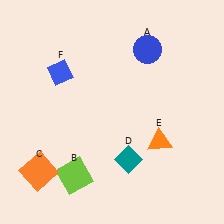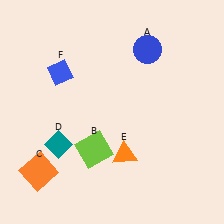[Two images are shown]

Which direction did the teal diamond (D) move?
The teal diamond (D) moved left.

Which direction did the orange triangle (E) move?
The orange triangle (E) moved left.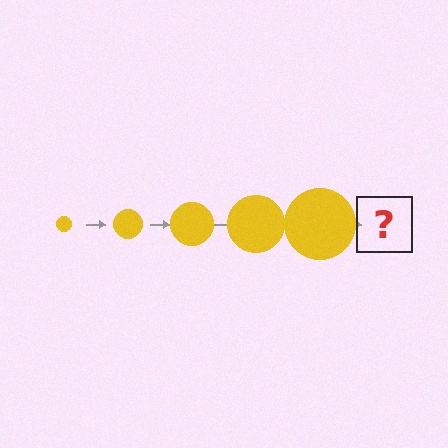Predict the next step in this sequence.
The next step is a yellow circle, larger than the previous one.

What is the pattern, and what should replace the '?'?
The pattern is that the circle gets progressively larger each step. The '?' should be a yellow circle, larger than the previous one.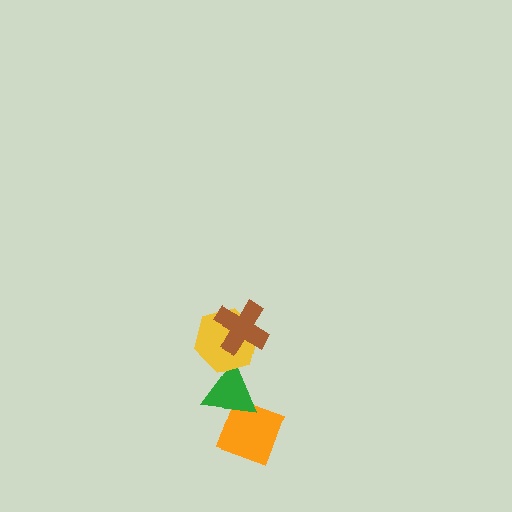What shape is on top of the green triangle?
The yellow hexagon is on top of the green triangle.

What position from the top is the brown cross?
The brown cross is 1st from the top.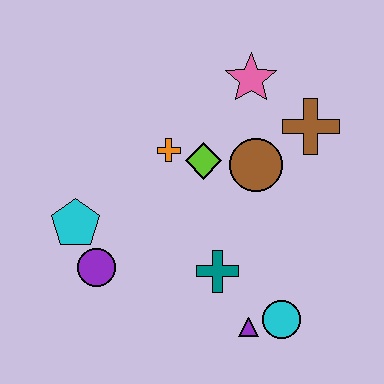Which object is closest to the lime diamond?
The orange cross is closest to the lime diamond.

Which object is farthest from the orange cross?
The cyan circle is farthest from the orange cross.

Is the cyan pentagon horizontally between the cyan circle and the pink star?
No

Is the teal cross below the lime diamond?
Yes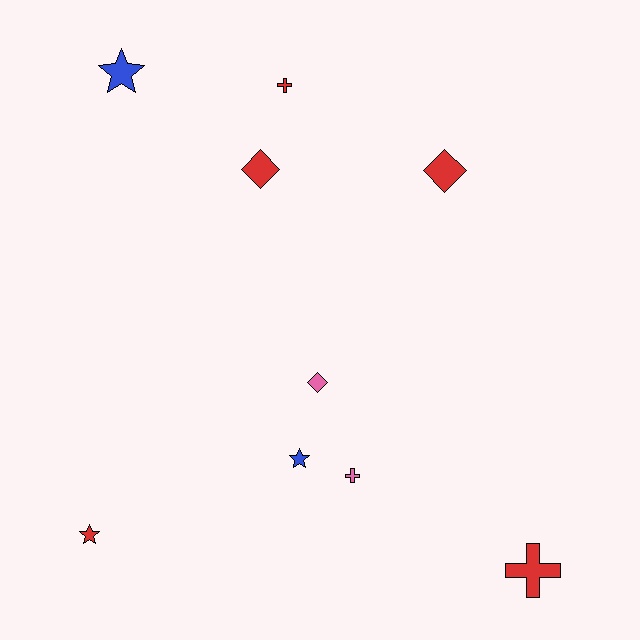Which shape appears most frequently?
Cross, with 3 objects.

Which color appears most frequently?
Red, with 5 objects.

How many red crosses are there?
There are 2 red crosses.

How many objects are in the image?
There are 9 objects.